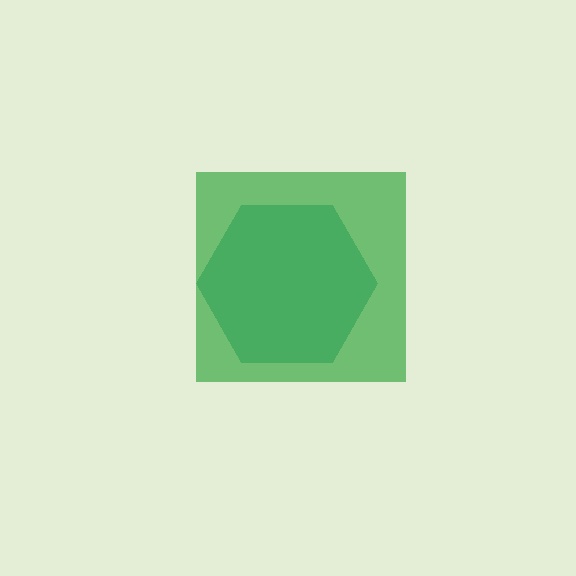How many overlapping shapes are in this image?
There are 2 overlapping shapes in the image.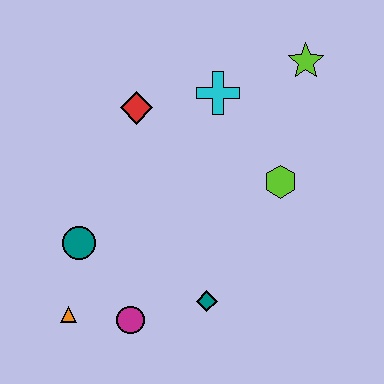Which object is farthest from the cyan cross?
The orange triangle is farthest from the cyan cross.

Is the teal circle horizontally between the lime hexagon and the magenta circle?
No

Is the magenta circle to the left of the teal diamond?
Yes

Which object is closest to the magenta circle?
The orange triangle is closest to the magenta circle.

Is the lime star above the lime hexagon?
Yes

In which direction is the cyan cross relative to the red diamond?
The cyan cross is to the right of the red diamond.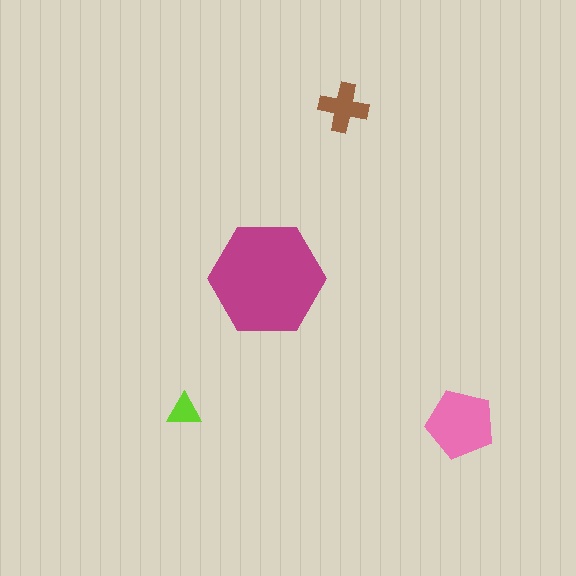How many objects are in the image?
There are 4 objects in the image.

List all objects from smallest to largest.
The lime triangle, the brown cross, the pink pentagon, the magenta hexagon.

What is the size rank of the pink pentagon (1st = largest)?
2nd.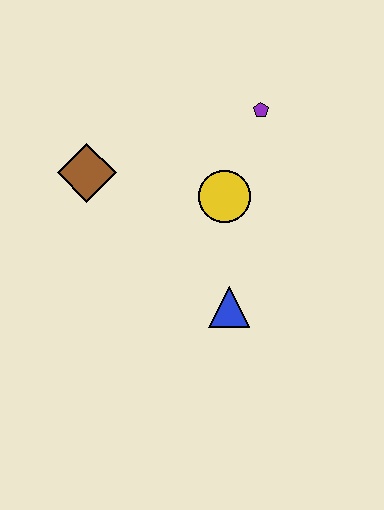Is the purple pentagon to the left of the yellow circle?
No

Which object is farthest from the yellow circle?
The brown diamond is farthest from the yellow circle.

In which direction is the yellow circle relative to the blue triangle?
The yellow circle is above the blue triangle.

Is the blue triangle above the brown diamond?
No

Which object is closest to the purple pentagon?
The yellow circle is closest to the purple pentagon.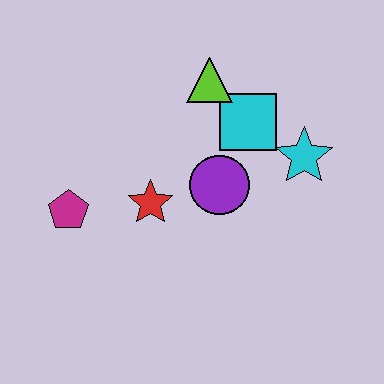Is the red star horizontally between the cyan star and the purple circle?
No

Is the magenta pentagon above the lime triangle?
No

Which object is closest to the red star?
The purple circle is closest to the red star.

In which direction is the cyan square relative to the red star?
The cyan square is to the right of the red star.